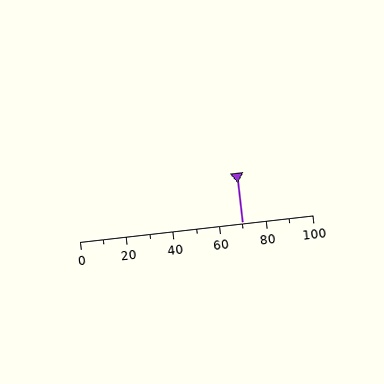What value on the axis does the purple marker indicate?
The marker indicates approximately 70.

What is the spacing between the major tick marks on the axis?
The major ticks are spaced 20 apart.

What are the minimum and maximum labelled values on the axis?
The axis runs from 0 to 100.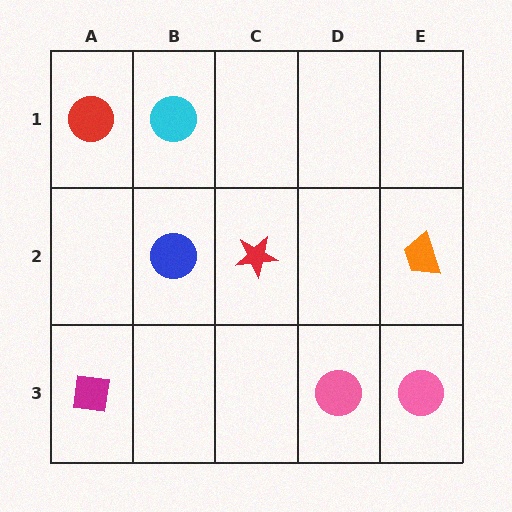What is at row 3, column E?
A pink circle.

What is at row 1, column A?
A red circle.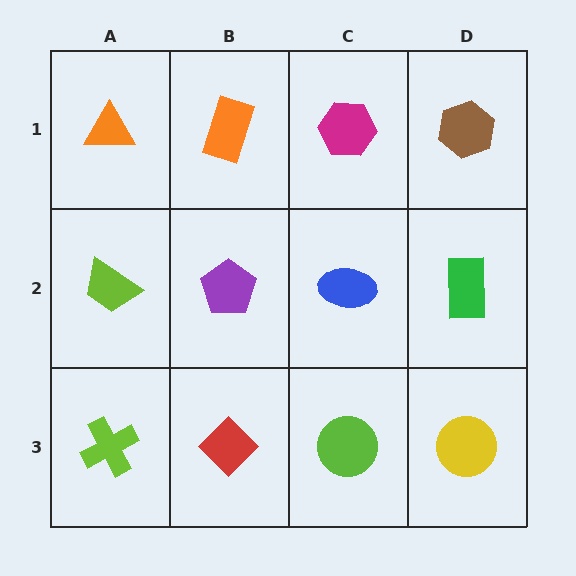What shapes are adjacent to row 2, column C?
A magenta hexagon (row 1, column C), a lime circle (row 3, column C), a purple pentagon (row 2, column B), a green rectangle (row 2, column D).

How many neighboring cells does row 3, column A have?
2.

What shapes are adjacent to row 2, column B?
An orange rectangle (row 1, column B), a red diamond (row 3, column B), a lime trapezoid (row 2, column A), a blue ellipse (row 2, column C).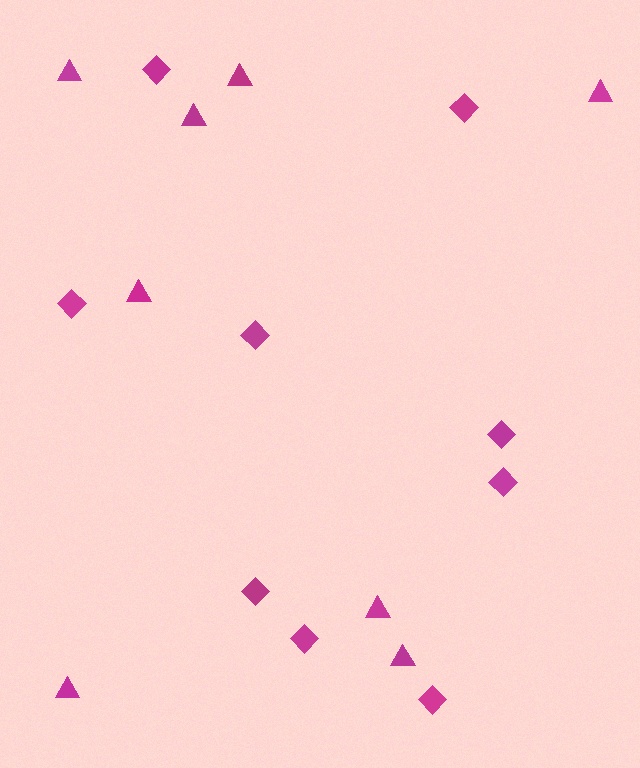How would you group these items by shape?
There are 2 groups: one group of triangles (8) and one group of diamonds (9).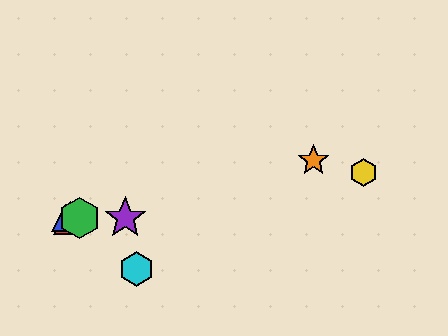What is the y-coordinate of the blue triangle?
The blue triangle is at y≈218.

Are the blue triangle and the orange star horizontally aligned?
No, the blue triangle is at y≈218 and the orange star is at y≈160.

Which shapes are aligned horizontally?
The red triangle, the blue triangle, the green hexagon, the purple star are aligned horizontally.